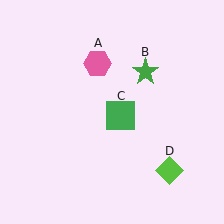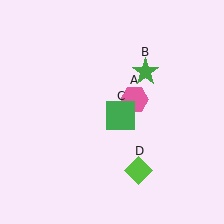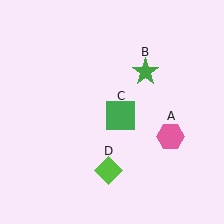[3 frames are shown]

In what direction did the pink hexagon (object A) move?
The pink hexagon (object A) moved down and to the right.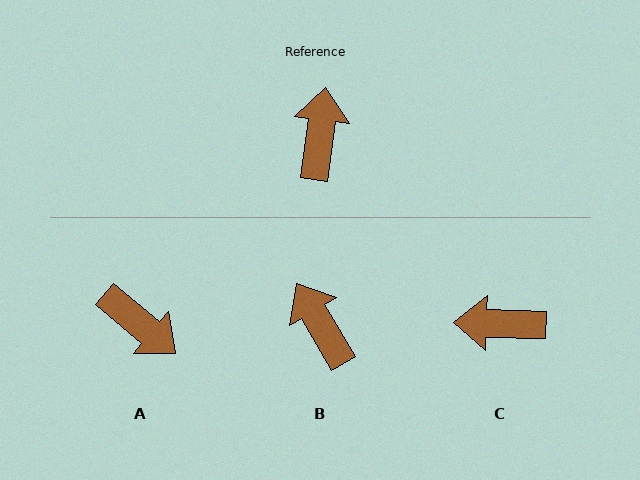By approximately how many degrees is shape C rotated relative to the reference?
Approximately 96 degrees counter-clockwise.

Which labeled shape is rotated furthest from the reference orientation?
A, about 122 degrees away.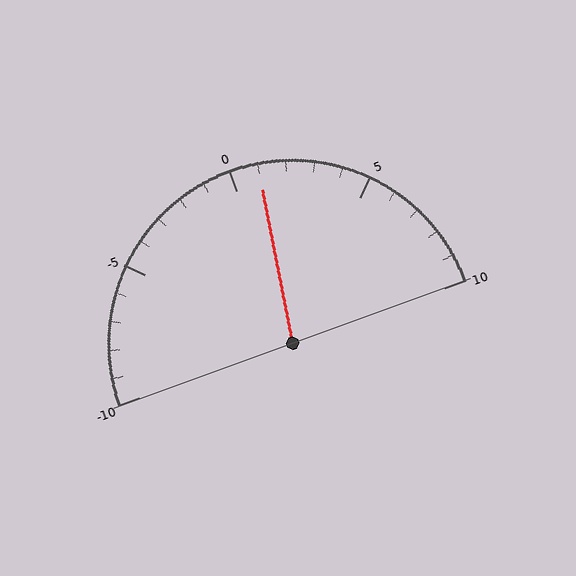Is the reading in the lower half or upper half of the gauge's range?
The reading is in the upper half of the range (-10 to 10).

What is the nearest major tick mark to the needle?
The nearest major tick mark is 0.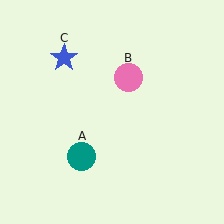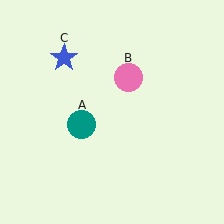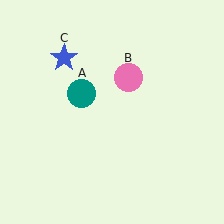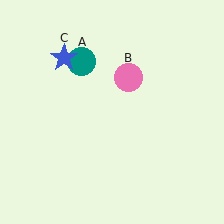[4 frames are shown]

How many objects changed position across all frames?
1 object changed position: teal circle (object A).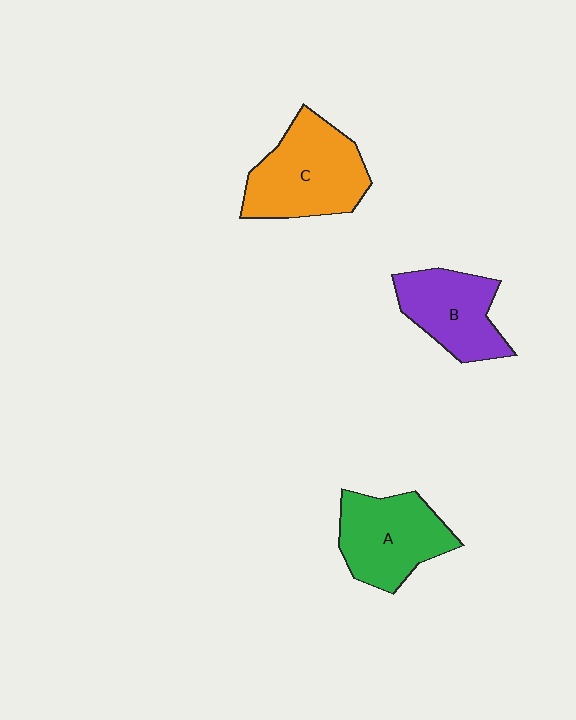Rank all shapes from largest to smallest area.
From largest to smallest: C (orange), A (green), B (purple).